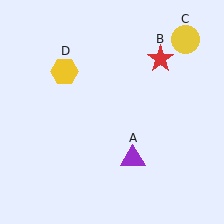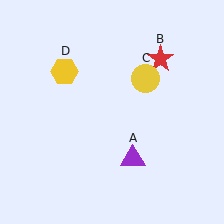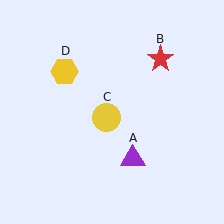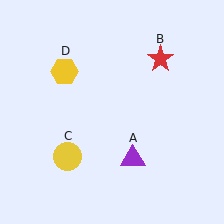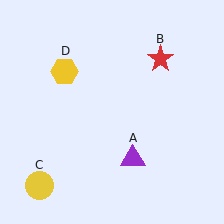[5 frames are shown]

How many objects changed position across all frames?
1 object changed position: yellow circle (object C).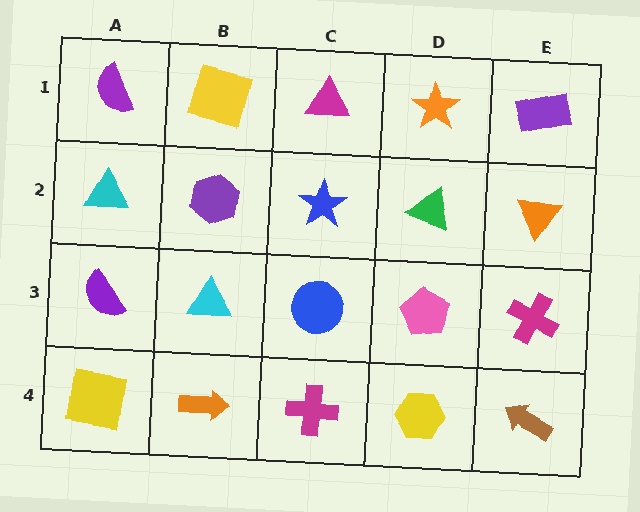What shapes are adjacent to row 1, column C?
A blue star (row 2, column C), a yellow square (row 1, column B), an orange star (row 1, column D).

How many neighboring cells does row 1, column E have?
2.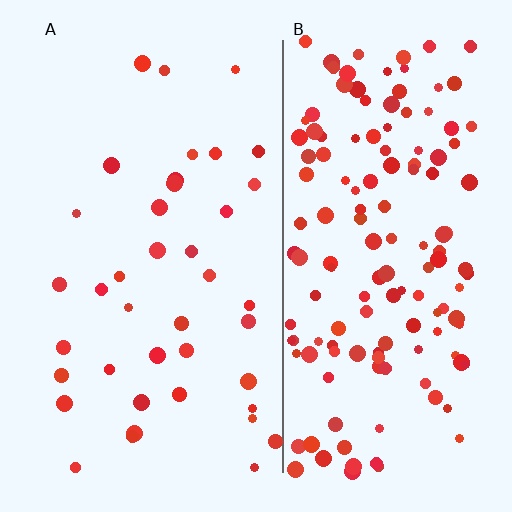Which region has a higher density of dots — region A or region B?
B (the right).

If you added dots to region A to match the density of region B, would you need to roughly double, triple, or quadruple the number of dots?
Approximately quadruple.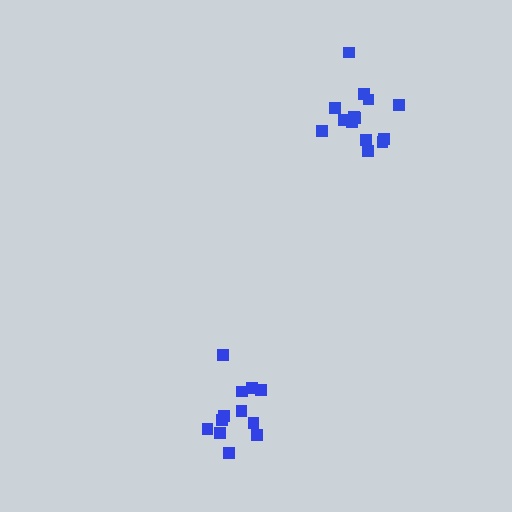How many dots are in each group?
Group 1: 12 dots, Group 2: 14 dots (26 total).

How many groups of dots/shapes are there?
There are 2 groups.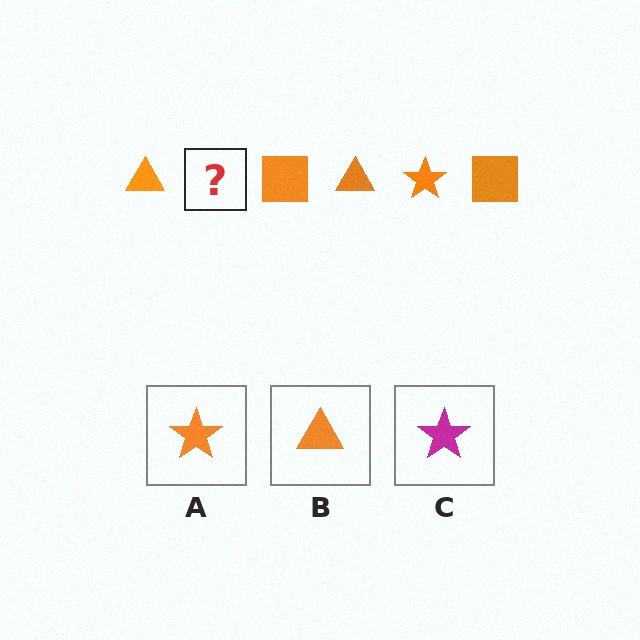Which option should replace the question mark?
Option A.